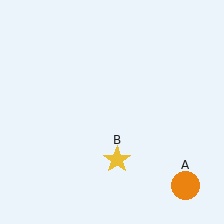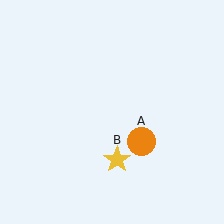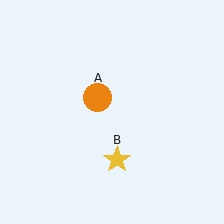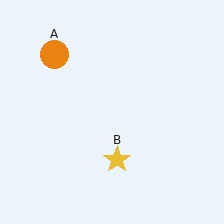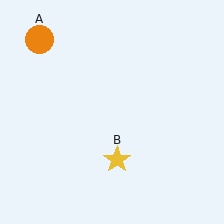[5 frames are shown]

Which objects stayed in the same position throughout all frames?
Yellow star (object B) remained stationary.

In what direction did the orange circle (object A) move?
The orange circle (object A) moved up and to the left.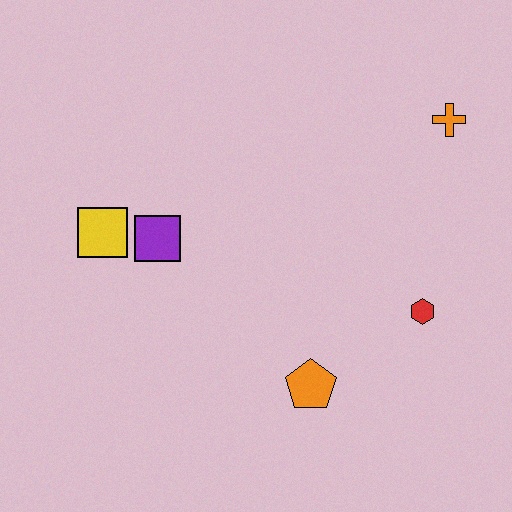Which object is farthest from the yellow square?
The orange cross is farthest from the yellow square.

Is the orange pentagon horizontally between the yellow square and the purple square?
No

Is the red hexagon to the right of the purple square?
Yes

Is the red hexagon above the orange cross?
No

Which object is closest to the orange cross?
The red hexagon is closest to the orange cross.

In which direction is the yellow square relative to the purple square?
The yellow square is to the left of the purple square.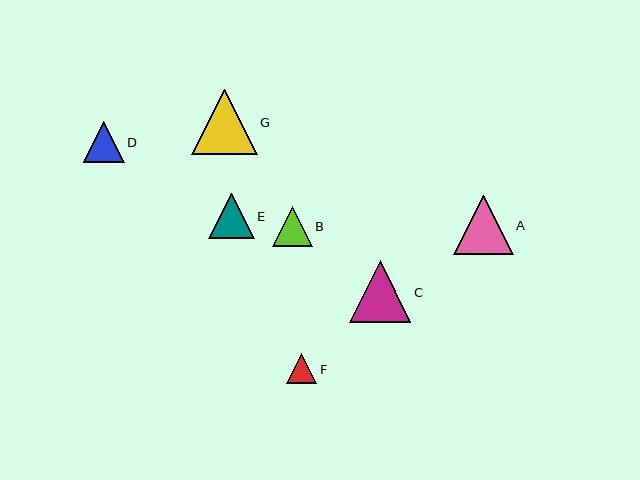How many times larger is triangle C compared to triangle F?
Triangle C is approximately 2.0 times the size of triangle F.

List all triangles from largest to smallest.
From largest to smallest: G, C, A, E, D, B, F.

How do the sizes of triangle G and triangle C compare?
Triangle G and triangle C are approximately the same size.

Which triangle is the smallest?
Triangle F is the smallest with a size of approximately 31 pixels.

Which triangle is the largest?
Triangle G is the largest with a size of approximately 66 pixels.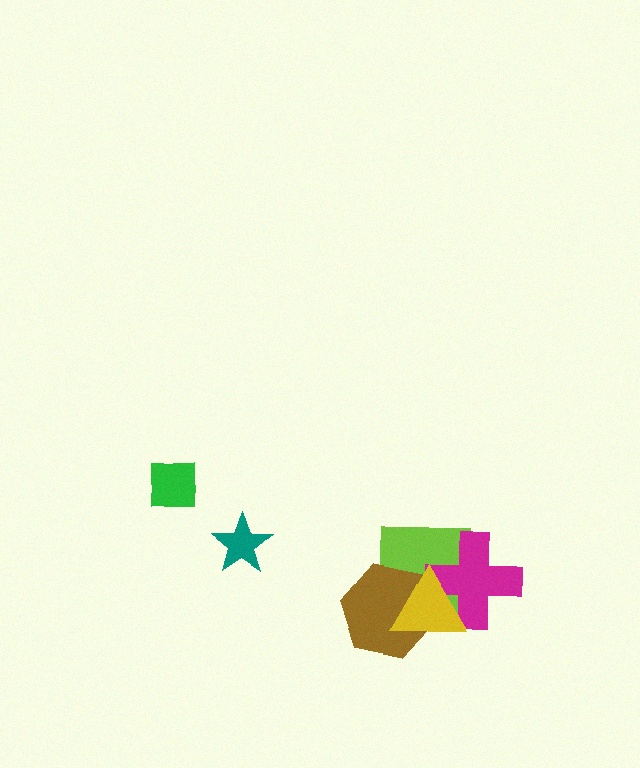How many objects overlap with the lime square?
3 objects overlap with the lime square.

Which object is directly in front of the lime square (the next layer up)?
The brown hexagon is directly in front of the lime square.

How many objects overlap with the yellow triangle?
3 objects overlap with the yellow triangle.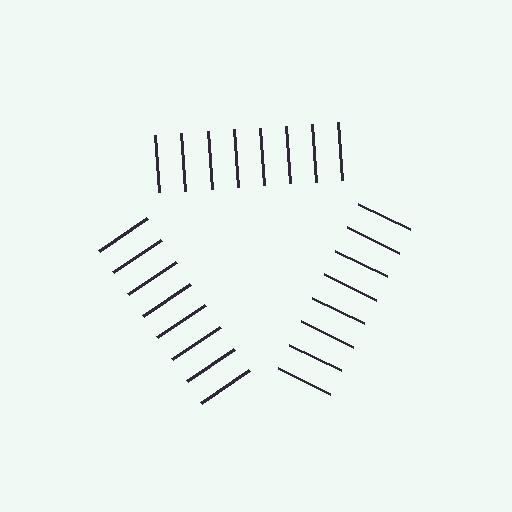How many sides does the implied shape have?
3 sides — the line-ends trace a triangle.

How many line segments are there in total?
24 — 8 along each of the 3 edges.